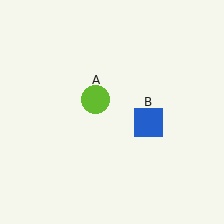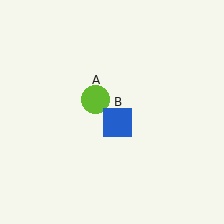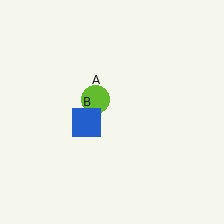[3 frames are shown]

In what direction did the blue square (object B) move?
The blue square (object B) moved left.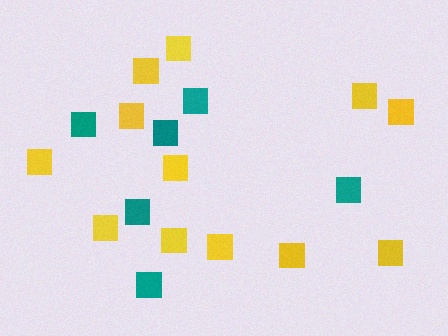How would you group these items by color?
There are 2 groups: one group of yellow squares (12) and one group of teal squares (6).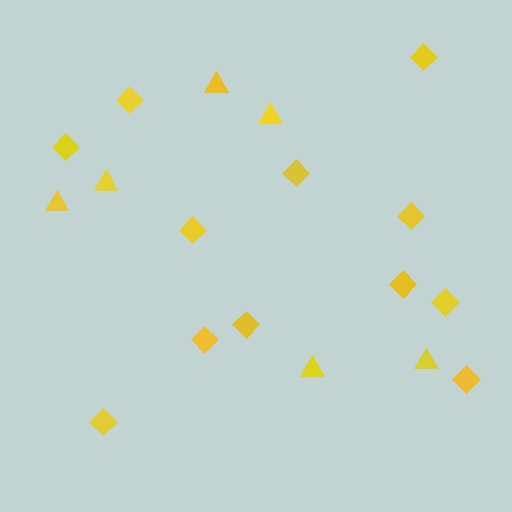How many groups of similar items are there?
There are 2 groups: one group of diamonds (12) and one group of triangles (6).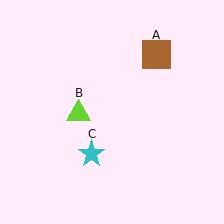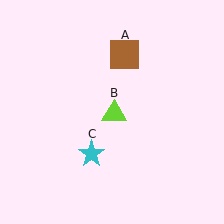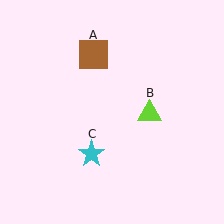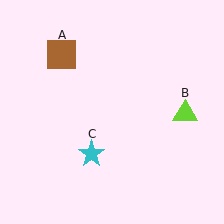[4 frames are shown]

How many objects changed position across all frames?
2 objects changed position: brown square (object A), lime triangle (object B).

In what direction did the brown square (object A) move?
The brown square (object A) moved left.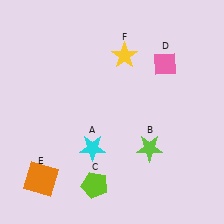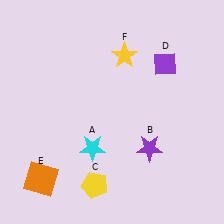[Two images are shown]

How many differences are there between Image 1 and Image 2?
There are 3 differences between the two images.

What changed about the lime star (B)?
In Image 1, B is lime. In Image 2, it changed to purple.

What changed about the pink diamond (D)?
In Image 1, D is pink. In Image 2, it changed to purple.